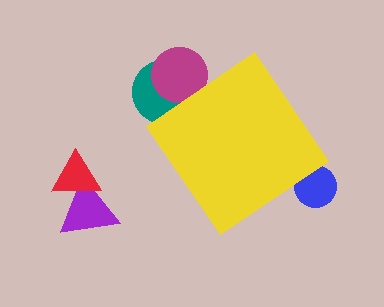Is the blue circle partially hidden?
Yes, the blue circle is partially hidden behind the yellow diamond.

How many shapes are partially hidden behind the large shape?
3 shapes are partially hidden.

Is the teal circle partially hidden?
Yes, the teal circle is partially hidden behind the yellow diamond.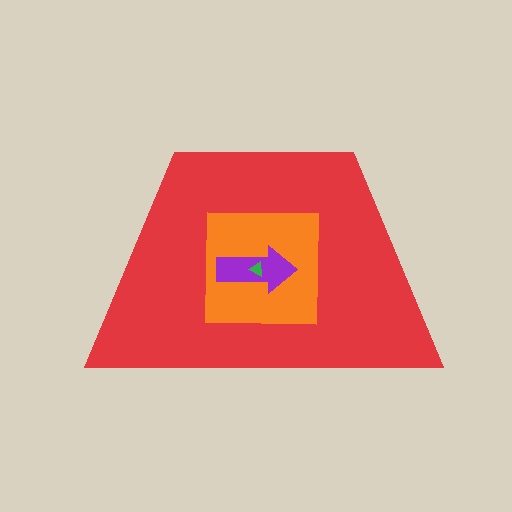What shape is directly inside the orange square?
The purple arrow.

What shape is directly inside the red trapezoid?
The orange square.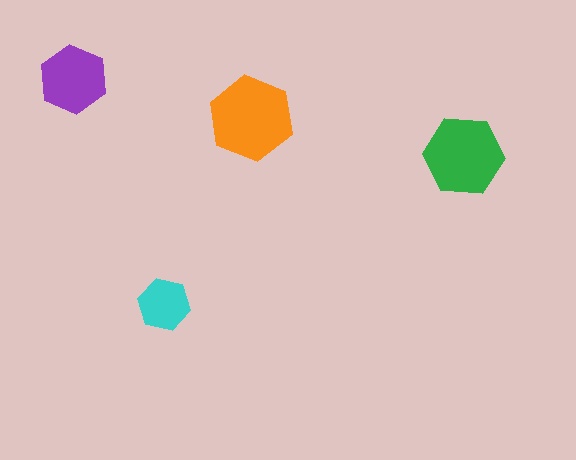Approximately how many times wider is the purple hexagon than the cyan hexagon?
About 1.5 times wider.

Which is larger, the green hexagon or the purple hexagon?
The green one.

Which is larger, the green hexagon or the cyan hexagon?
The green one.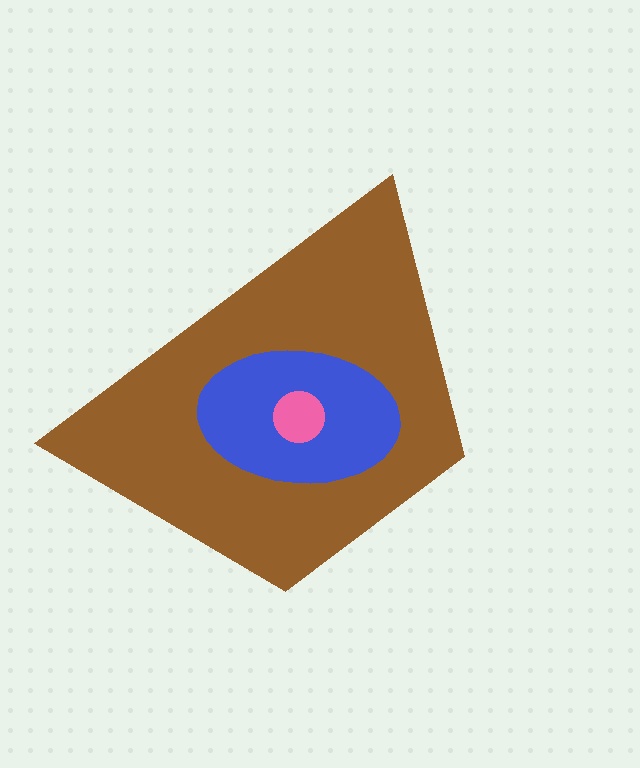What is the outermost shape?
The brown trapezoid.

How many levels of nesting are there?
3.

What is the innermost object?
The pink circle.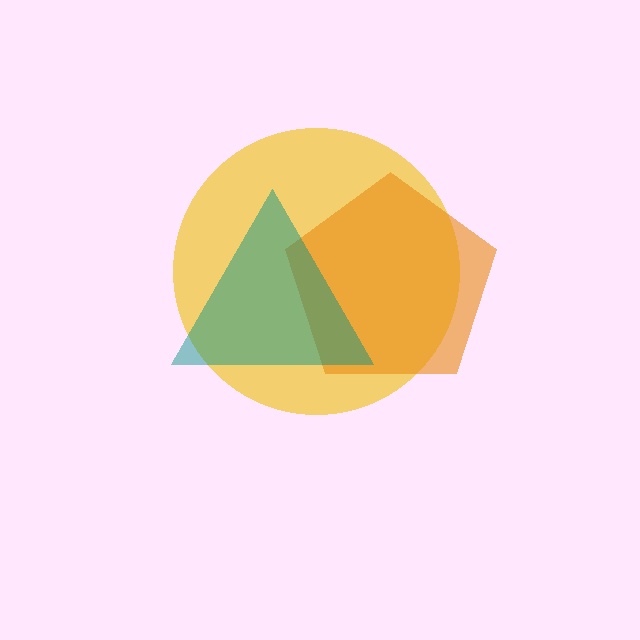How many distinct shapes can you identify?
There are 3 distinct shapes: a yellow circle, an orange pentagon, a teal triangle.